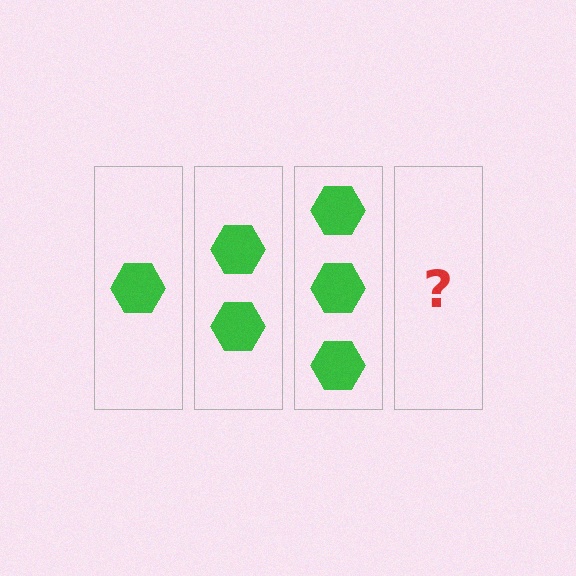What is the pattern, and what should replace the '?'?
The pattern is that each step adds one more hexagon. The '?' should be 4 hexagons.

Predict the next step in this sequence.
The next step is 4 hexagons.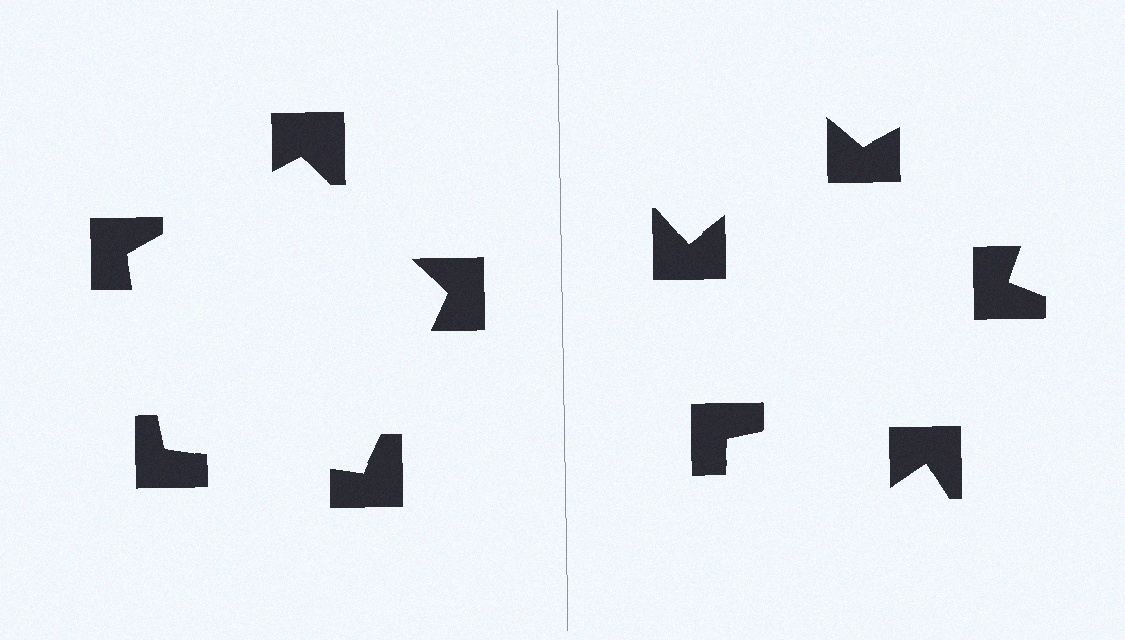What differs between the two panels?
The notched squares are positioned identically on both sides; only the wedge orientations differ. On the left they align to a pentagon; on the right they are misaligned.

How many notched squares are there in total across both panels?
10 — 5 on each side.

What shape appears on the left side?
An illusory pentagon.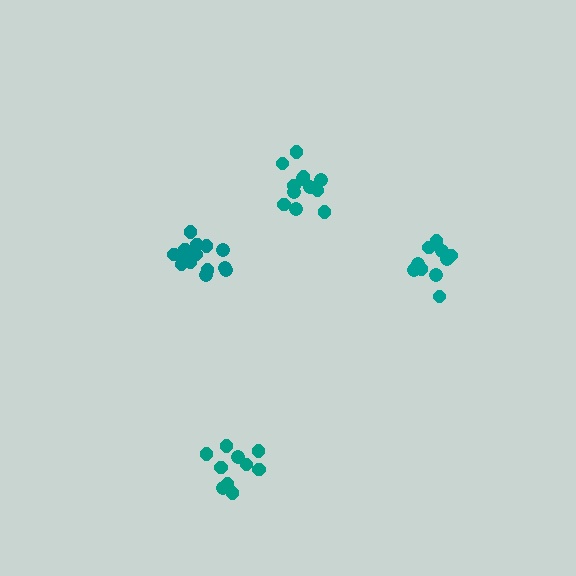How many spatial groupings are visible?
There are 4 spatial groupings.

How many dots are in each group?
Group 1: 10 dots, Group 2: 14 dots, Group 3: 10 dots, Group 4: 12 dots (46 total).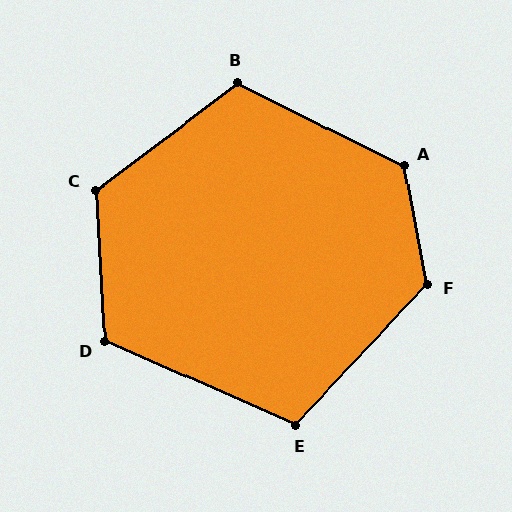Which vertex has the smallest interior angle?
E, at approximately 109 degrees.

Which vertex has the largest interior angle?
A, at approximately 127 degrees.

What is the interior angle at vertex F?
Approximately 126 degrees (obtuse).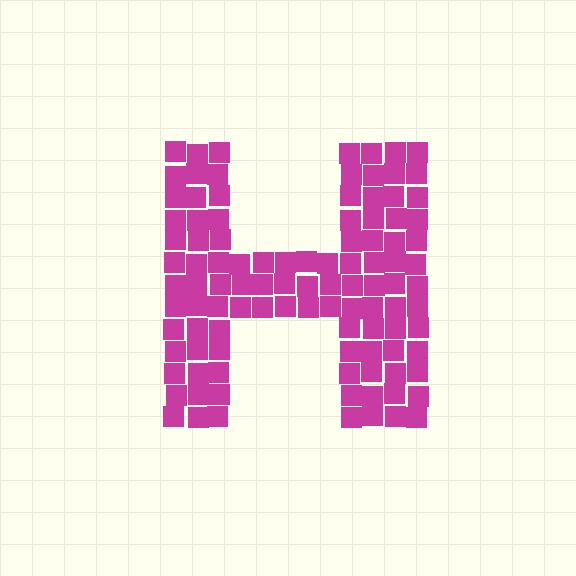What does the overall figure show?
The overall figure shows the letter H.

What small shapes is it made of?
It is made of small squares.